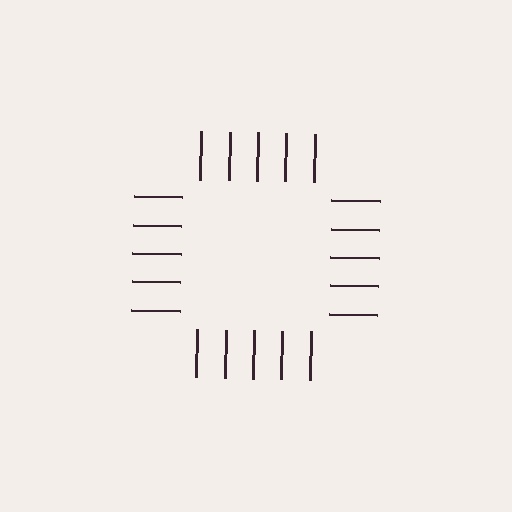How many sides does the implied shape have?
4 sides — the line-ends trace a square.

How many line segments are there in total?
20 — 5 along each of the 4 edges.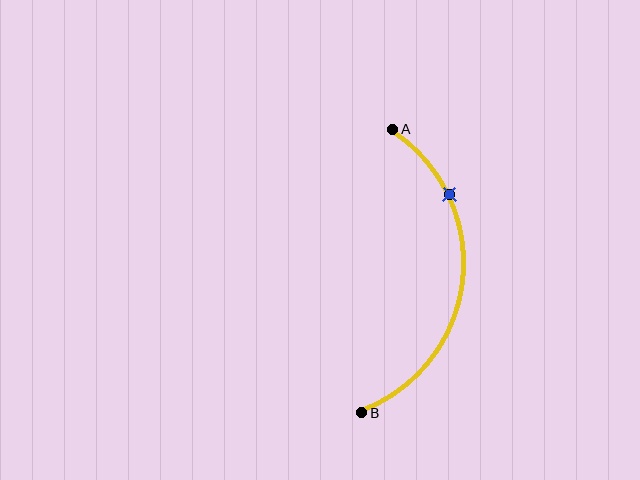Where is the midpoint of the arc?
The arc midpoint is the point on the curve farthest from the straight line joining A and B. It sits to the right of that line.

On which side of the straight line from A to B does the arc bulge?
The arc bulges to the right of the straight line connecting A and B.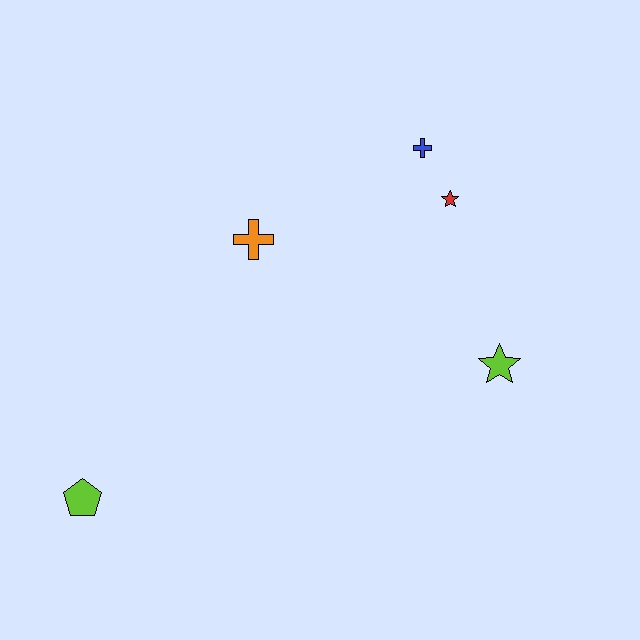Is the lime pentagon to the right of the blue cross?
No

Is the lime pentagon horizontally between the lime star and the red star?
No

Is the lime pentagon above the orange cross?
No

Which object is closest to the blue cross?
The red star is closest to the blue cross.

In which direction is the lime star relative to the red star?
The lime star is below the red star.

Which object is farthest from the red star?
The lime pentagon is farthest from the red star.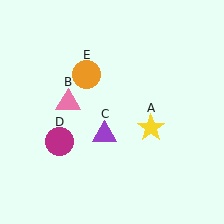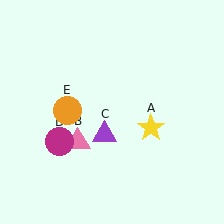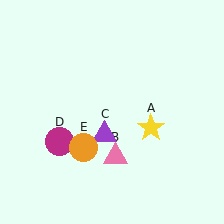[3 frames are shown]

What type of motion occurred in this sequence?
The pink triangle (object B), orange circle (object E) rotated counterclockwise around the center of the scene.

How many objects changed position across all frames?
2 objects changed position: pink triangle (object B), orange circle (object E).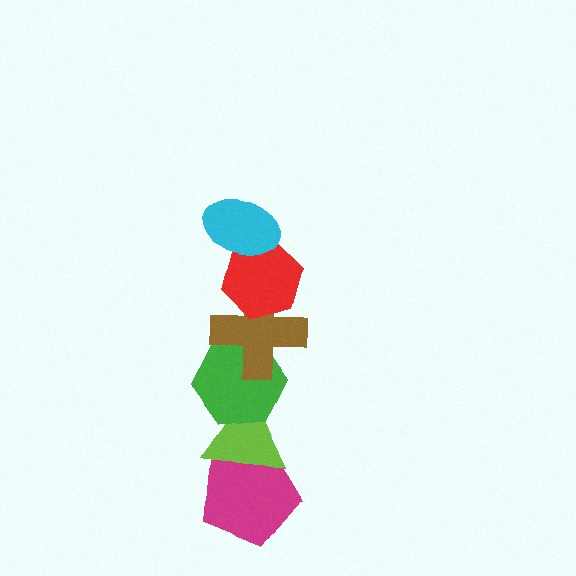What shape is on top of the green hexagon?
The brown cross is on top of the green hexagon.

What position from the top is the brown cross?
The brown cross is 3rd from the top.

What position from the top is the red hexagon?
The red hexagon is 2nd from the top.